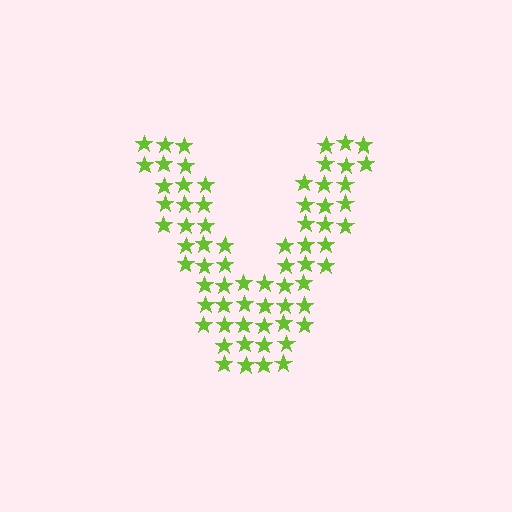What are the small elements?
The small elements are stars.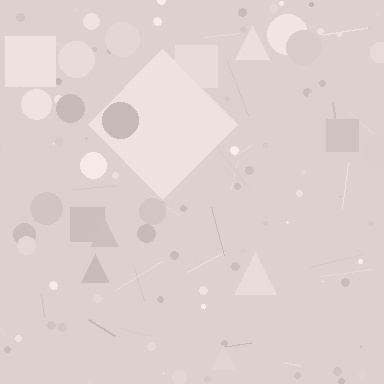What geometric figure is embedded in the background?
A diamond is embedded in the background.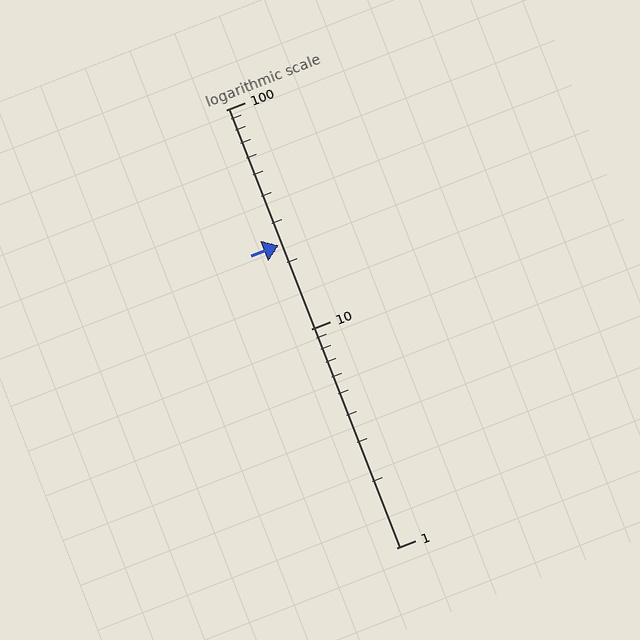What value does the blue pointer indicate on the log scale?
The pointer indicates approximately 24.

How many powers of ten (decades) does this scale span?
The scale spans 2 decades, from 1 to 100.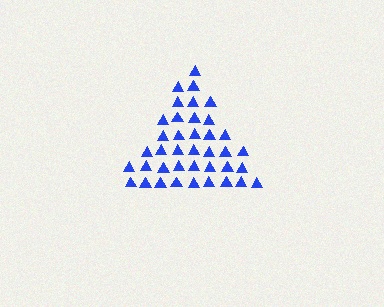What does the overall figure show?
The overall figure shows a triangle.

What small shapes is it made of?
It is made of small triangles.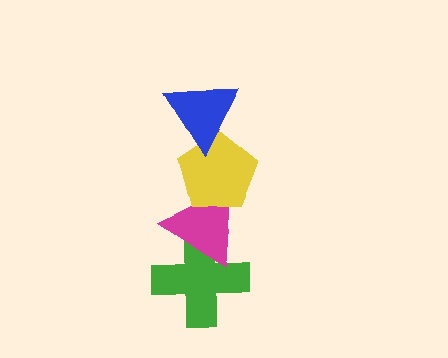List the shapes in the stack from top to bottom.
From top to bottom: the blue triangle, the yellow pentagon, the magenta triangle, the green cross.